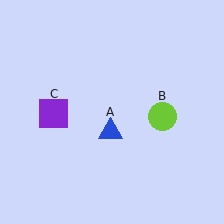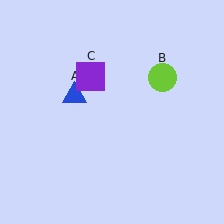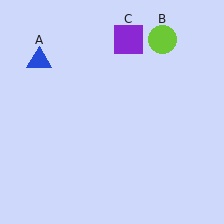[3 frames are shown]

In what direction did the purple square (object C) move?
The purple square (object C) moved up and to the right.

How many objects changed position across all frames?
3 objects changed position: blue triangle (object A), lime circle (object B), purple square (object C).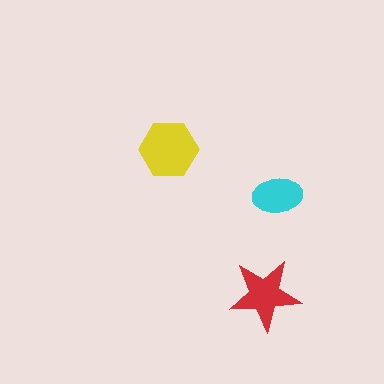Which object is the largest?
The yellow hexagon.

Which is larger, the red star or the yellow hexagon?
The yellow hexagon.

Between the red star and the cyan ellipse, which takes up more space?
The red star.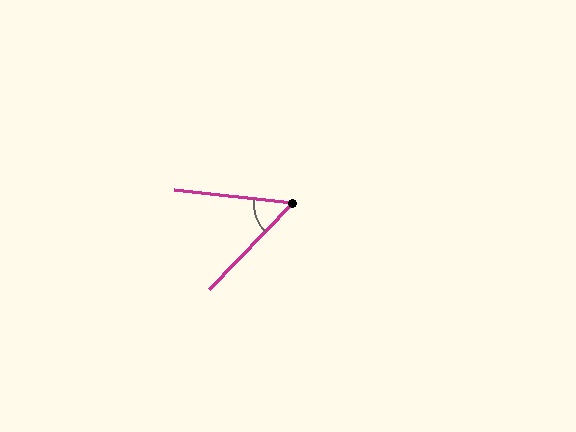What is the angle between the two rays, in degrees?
Approximately 52 degrees.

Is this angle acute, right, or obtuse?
It is acute.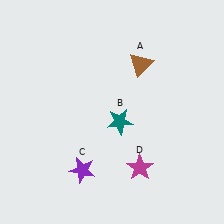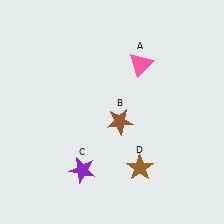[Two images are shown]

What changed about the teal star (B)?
In Image 1, B is teal. In Image 2, it changed to brown.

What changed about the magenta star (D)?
In Image 1, D is magenta. In Image 2, it changed to brown.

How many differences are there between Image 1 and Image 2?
There are 3 differences between the two images.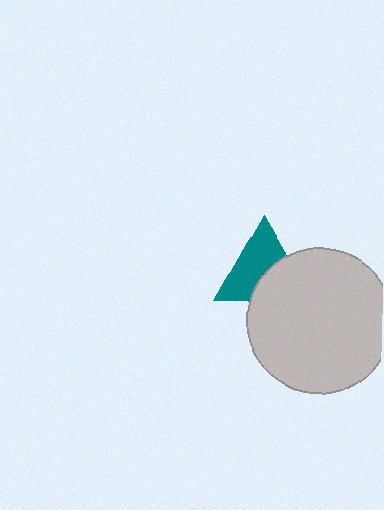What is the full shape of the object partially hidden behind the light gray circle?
The partially hidden object is a teal triangle.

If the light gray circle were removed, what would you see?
You would see the complete teal triangle.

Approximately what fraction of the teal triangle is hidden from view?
Roughly 40% of the teal triangle is hidden behind the light gray circle.